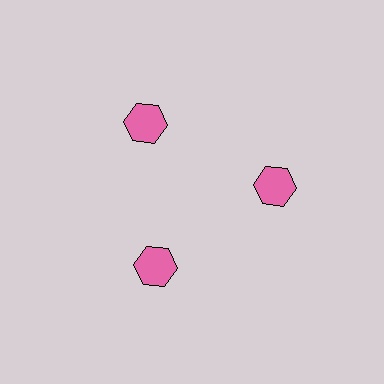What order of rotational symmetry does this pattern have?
This pattern has 3-fold rotational symmetry.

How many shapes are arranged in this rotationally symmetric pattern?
There are 3 shapes, arranged in 3 groups of 1.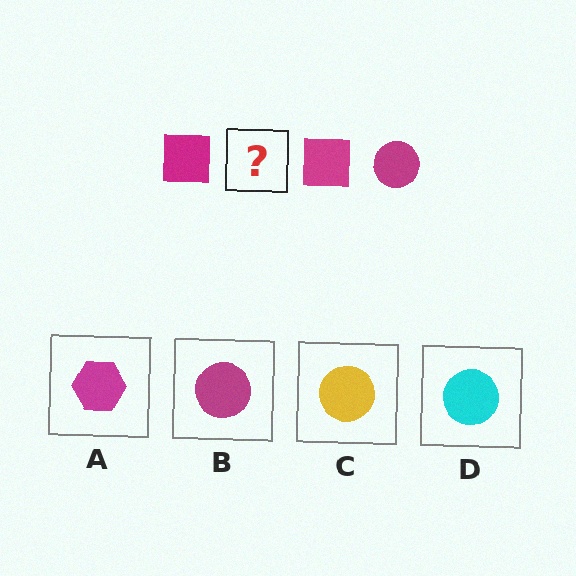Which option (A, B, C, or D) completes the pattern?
B.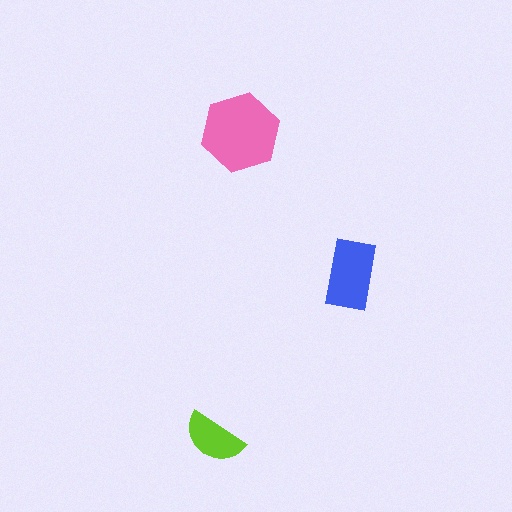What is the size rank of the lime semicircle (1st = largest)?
3rd.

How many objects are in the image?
There are 3 objects in the image.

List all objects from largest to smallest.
The pink hexagon, the blue rectangle, the lime semicircle.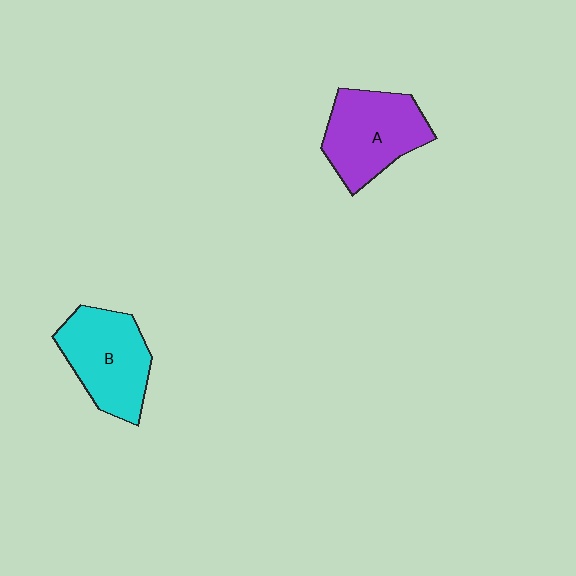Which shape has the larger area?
Shape A (purple).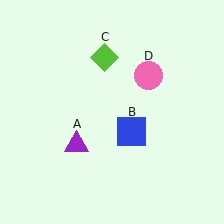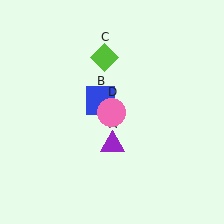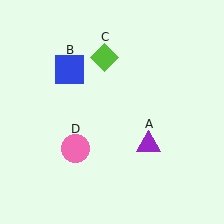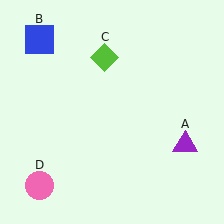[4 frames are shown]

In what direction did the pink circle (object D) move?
The pink circle (object D) moved down and to the left.